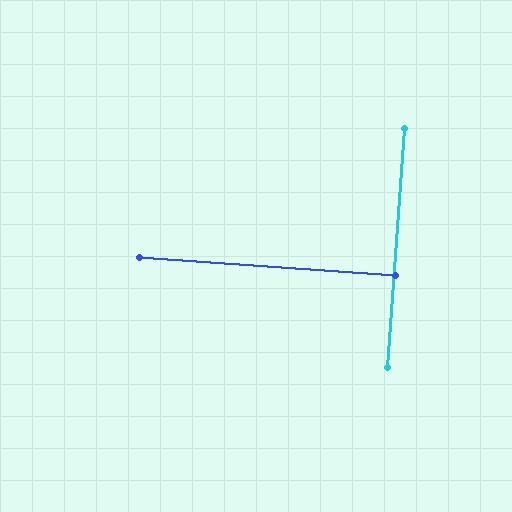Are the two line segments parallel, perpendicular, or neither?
Perpendicular — they meet at approximately 90°.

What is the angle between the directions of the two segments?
Approximately 90 degrees.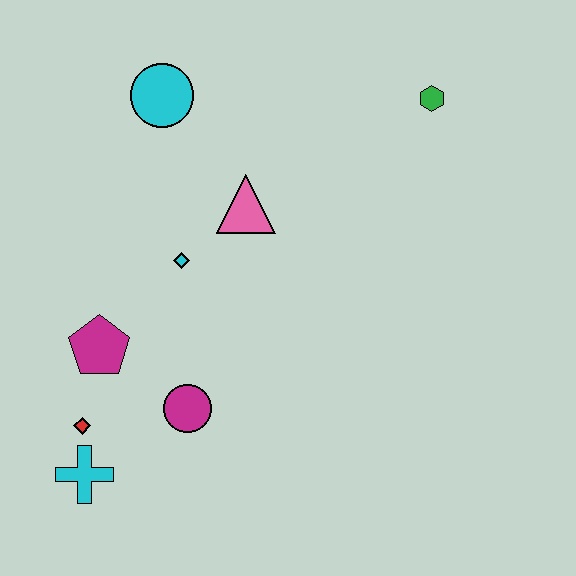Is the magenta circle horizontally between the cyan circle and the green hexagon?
Yes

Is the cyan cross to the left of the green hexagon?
Yes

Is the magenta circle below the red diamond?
No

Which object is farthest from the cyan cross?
The green hexagon is farthest from the cyan cross.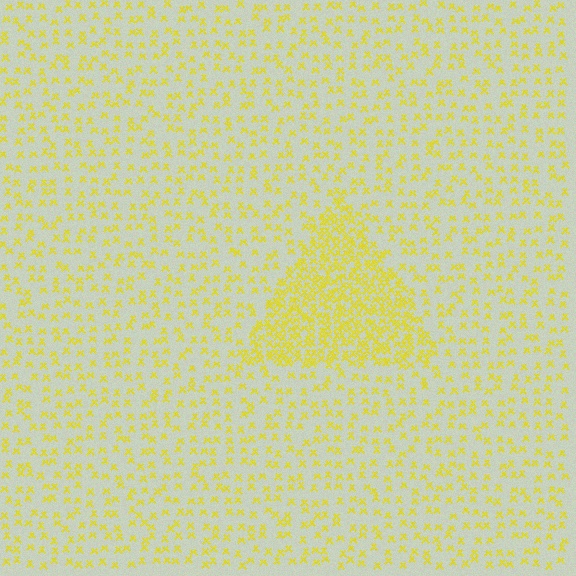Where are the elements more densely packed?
The elements are more densely packed inside the triangle boundary.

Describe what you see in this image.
The image contains small yellow elements arranged at two different densities. A triangle-shaped region is visible where the elements are more densely packed than the surrounding area.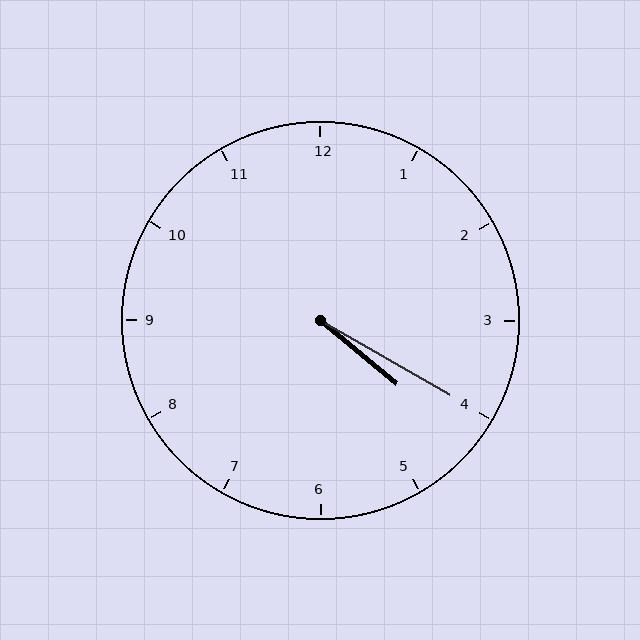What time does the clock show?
4:20.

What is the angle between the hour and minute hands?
Approximately 10 degrees.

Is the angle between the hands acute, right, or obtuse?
It is acute.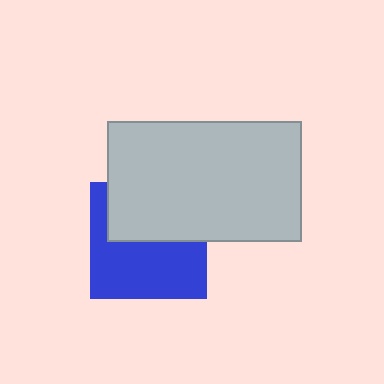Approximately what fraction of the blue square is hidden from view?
Roughly 43% of the blue square is hidden behind the light gray rectangle.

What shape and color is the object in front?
The object in front is a light gray rectangle.